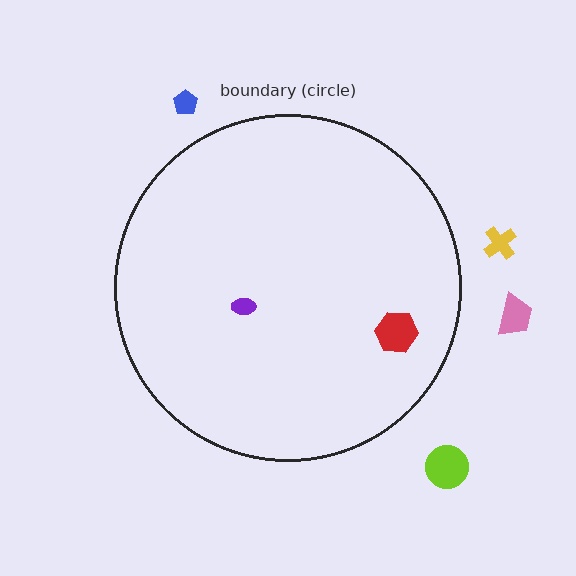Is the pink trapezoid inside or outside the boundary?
Outside.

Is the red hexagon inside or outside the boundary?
Inside.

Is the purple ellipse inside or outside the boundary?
Inside.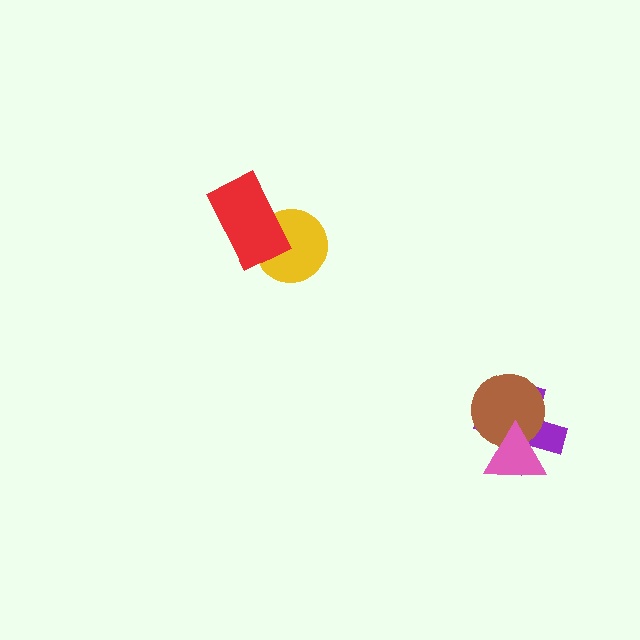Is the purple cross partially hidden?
Yes, it is partially covered by another shape.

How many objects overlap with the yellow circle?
1 object overlaps with the yellow circle.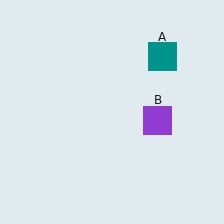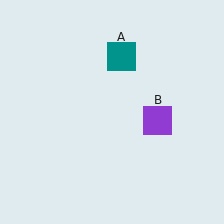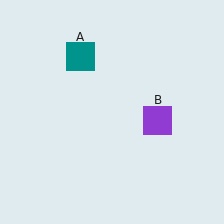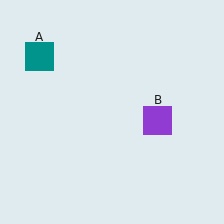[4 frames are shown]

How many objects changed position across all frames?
1 object changed position: teal square (object A).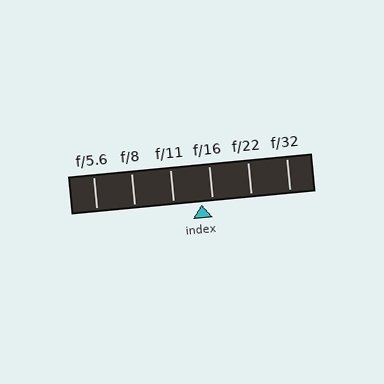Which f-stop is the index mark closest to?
The index mark is closest to f/16.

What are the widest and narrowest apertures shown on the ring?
The widest aperture shown is f/5.6 and the narrowest is f/32.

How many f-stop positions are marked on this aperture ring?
There are 6 f-stop positions marked.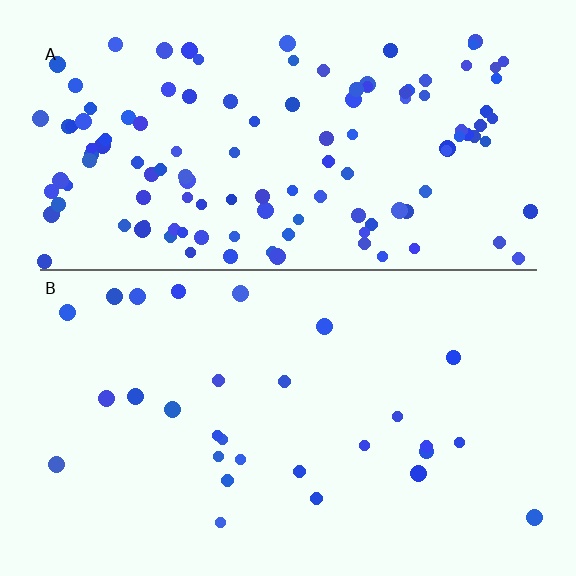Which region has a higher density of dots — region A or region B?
A (the top).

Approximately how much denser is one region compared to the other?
Approximately 4.3× — region A over region B.